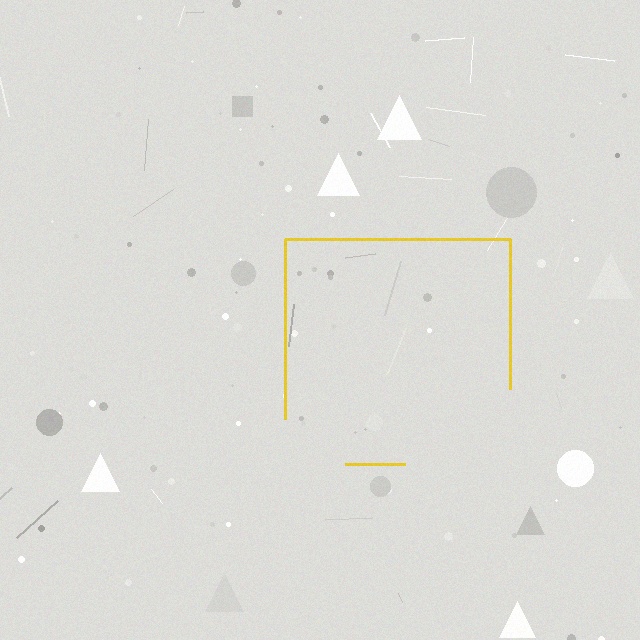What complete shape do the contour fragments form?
The contour fragments form a square.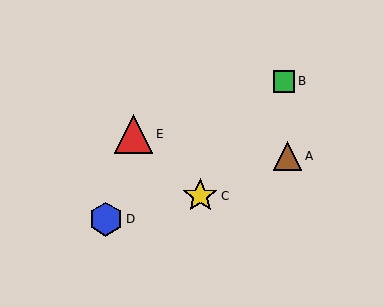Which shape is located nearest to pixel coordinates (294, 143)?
The brown triangle (labeled A) at (288, 156) is nearest to that location.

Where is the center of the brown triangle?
The center of the brown triangle is at (288, 156).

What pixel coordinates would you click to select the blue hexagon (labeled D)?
Click at (106, 219) to select the blue hexagon D.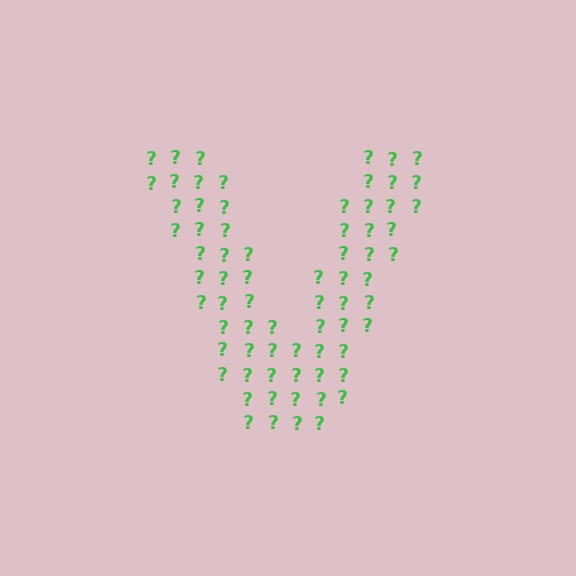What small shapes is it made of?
It is made of small question marks.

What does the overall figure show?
The overall figure shows the letter V.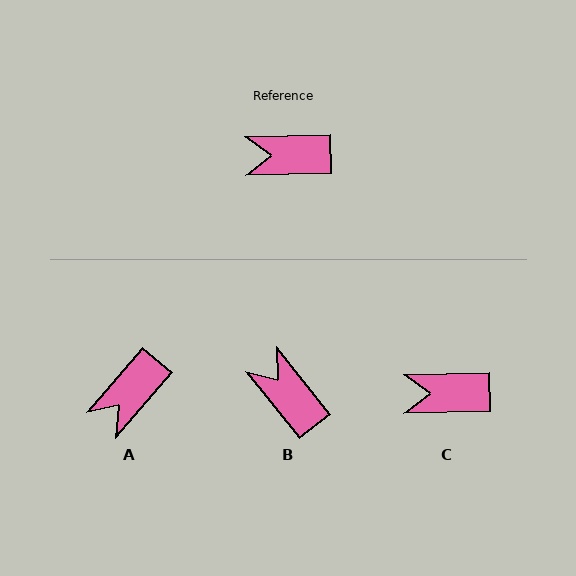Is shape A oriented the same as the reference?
No, it is off by about 48 degrees.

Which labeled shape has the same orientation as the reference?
C.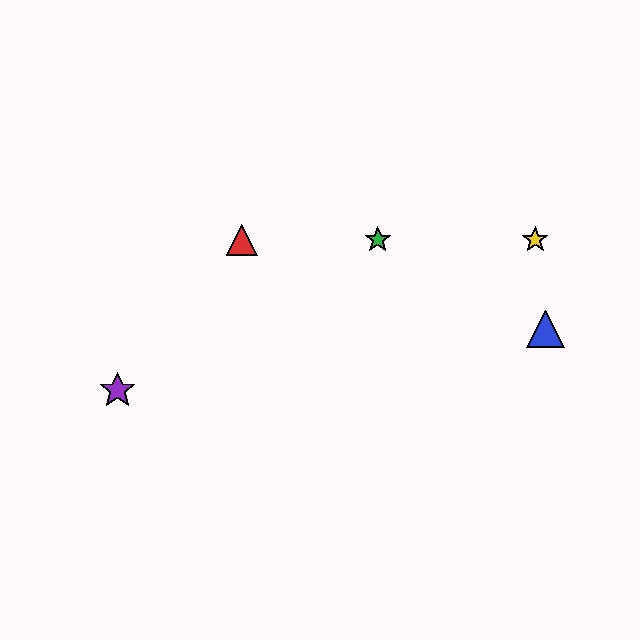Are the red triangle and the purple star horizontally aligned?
No, the red triangle is at y≈240 and the purple star is at y≈390.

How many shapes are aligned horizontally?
3 shapes (the red triangle, the green star, the yellow star) are aligned horizontally.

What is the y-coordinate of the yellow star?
The yellow star is at y≈240.